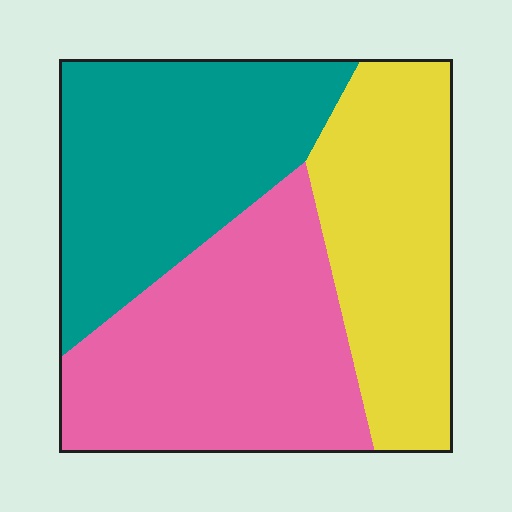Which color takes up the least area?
Yellow, at roughly 30%.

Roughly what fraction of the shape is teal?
Teal covers about 35% of the shape.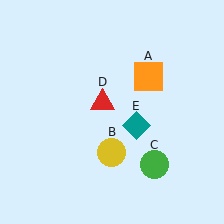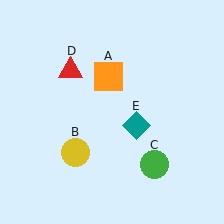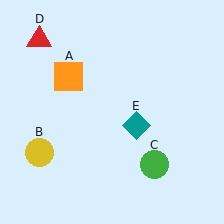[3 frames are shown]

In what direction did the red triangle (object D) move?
The red triangle (object D) moved up and to the left.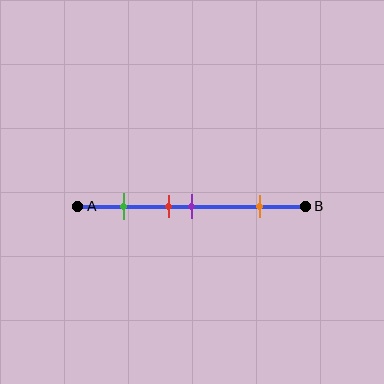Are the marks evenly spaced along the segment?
No, the marks are not evenly spaced.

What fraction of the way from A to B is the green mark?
The green mark is approximately 20% (0.2) of the way from A to B.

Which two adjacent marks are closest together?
The red and purple marks are the closest adjacent pair.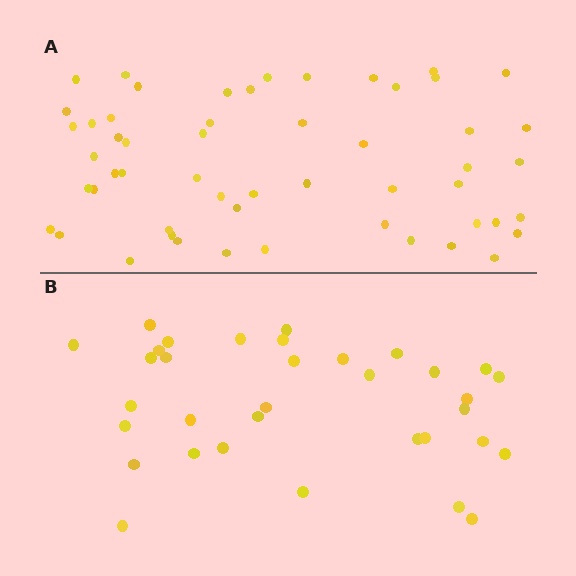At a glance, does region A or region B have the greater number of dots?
Region A (the top region) has more dots.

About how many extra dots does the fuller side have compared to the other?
Region A has approximately 20 more dots than region B.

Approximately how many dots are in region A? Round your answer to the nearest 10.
About 50 dots. (The exact count is 54, which rounds to 50.)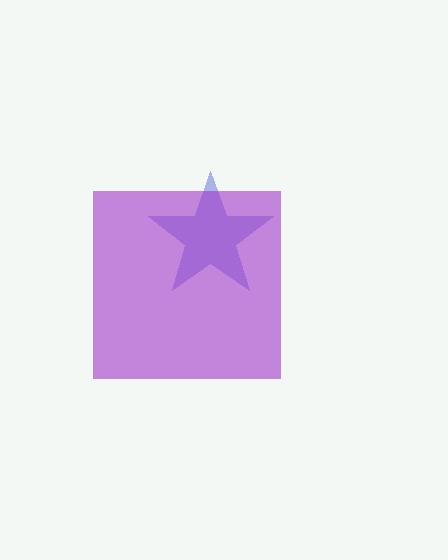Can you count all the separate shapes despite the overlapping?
Yes, there are 2 separate shapes.